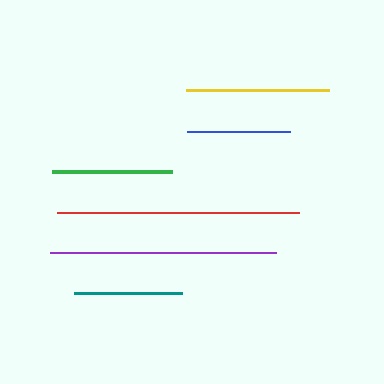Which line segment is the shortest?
The blue line is the shortest at approximately 103 pixels.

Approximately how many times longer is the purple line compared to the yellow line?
The purple line is approximately 1.6 times the length of the yellow line.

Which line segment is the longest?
The red line is the longest at approximately 242 pixels.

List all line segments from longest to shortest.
From longest to shortest: red, purple, yellow, green, teal, blue.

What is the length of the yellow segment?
The yellow segment is approximately 143 pixels long.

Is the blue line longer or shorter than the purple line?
The purple line is longer than the blue line.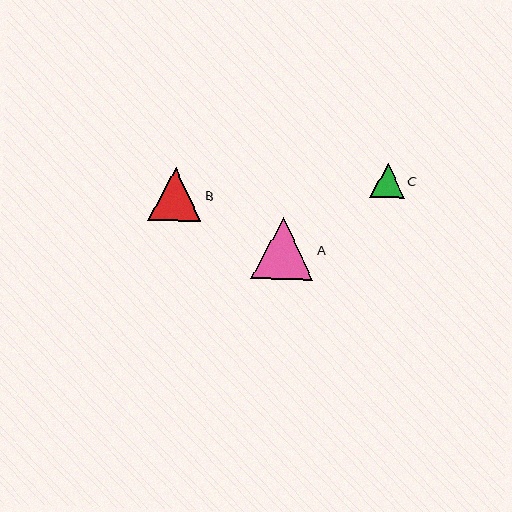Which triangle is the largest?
Triangle A is the largest with a size of approximately 62 pixels.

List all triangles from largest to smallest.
From largest to smallest: A, B, C.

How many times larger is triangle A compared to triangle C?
Triangle A is approximately 1.8 times the size of triangle C.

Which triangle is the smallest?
Triangle C is the smallest with a size of approximately 35 pixels.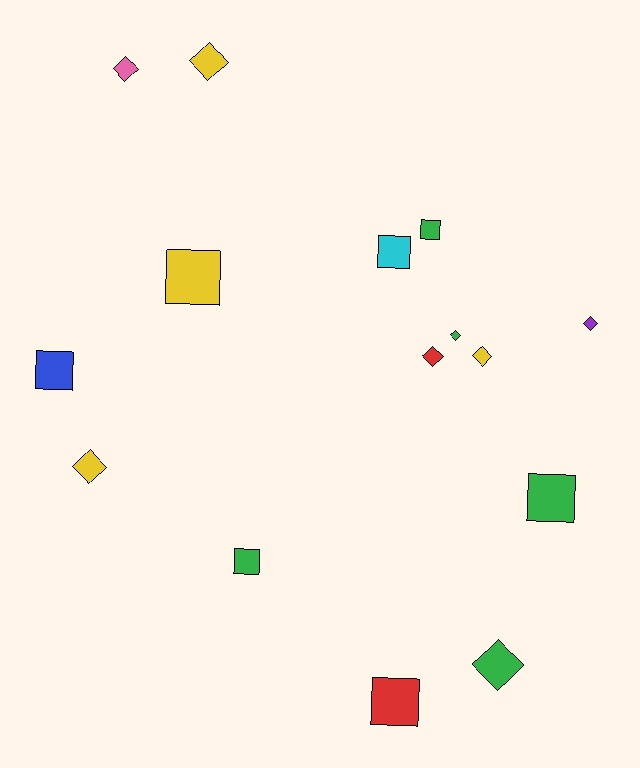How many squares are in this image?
There are 7 squares.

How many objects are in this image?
There are 15 objects.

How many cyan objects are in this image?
There is 1 cyan object.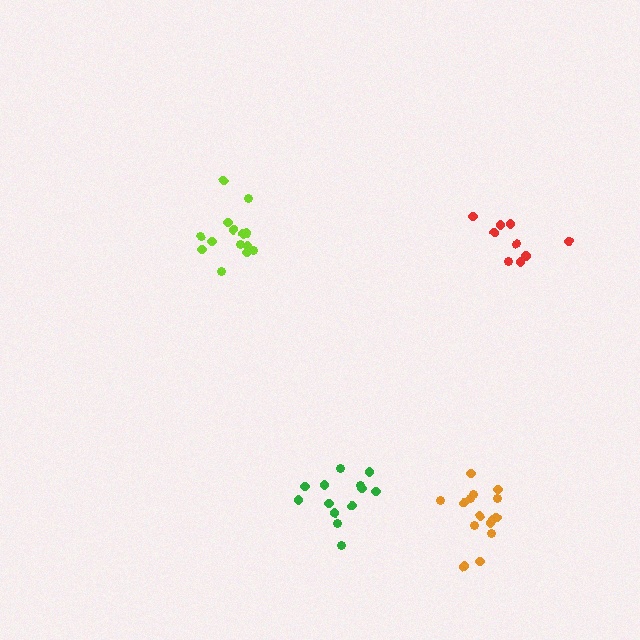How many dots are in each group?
Group 1: 10 dots, Group 2: 14 dots, Group 3: 13 dots, Group 4: 15 dots (52 total).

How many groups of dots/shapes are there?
There are 4 groups.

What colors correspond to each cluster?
The clusters are colored: red, lime, green, orange.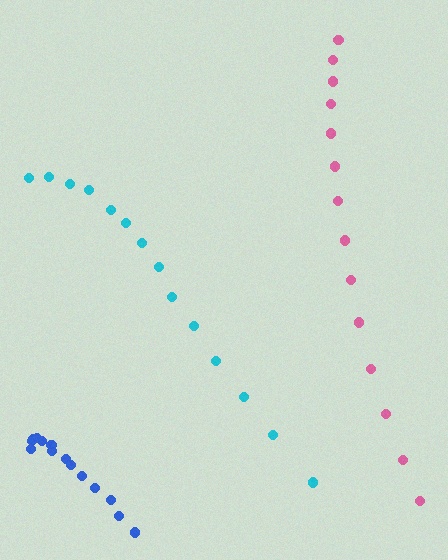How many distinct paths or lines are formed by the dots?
There are 3 distinct paths.